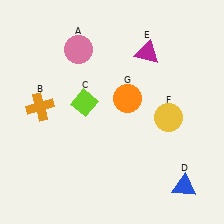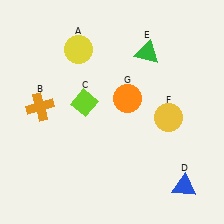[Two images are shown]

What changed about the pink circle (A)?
In Image 1, A is pink. In Image 2, it changed to yellow.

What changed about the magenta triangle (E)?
In Image 1, E is magenta. In Image 2, it changed to green.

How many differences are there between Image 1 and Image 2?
There are 2 differences between the two images.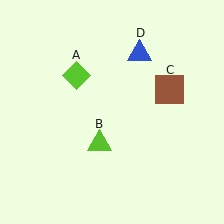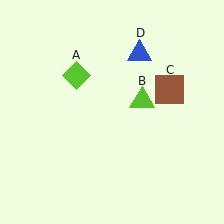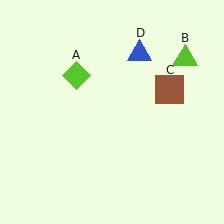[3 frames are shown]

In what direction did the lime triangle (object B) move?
The lime triangle (object B) moved up and to the right.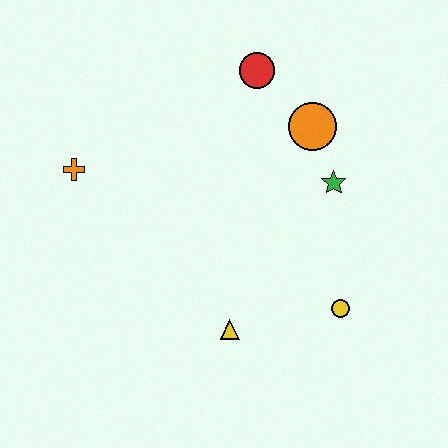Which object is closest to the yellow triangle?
The yellow circle is closest to the yellow triangle.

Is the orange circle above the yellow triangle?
Yes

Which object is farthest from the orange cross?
The yellow circle is farthest from the orange cross.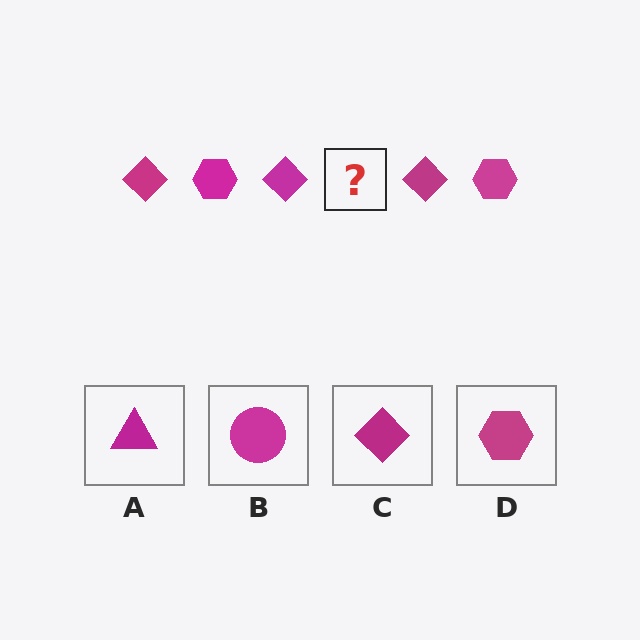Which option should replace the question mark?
Option D.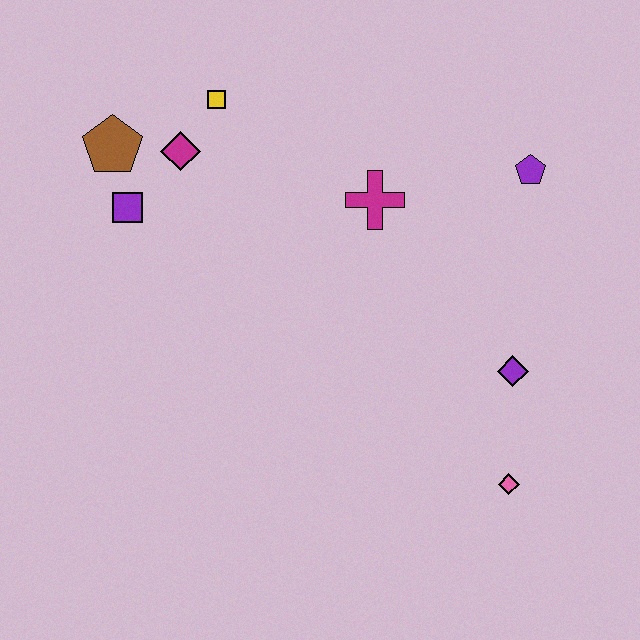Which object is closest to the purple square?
The brown pentagon is closest to the purple square.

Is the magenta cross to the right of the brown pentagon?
Yes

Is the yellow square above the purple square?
Yes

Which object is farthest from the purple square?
The pink diamond is farthest from the purple square.